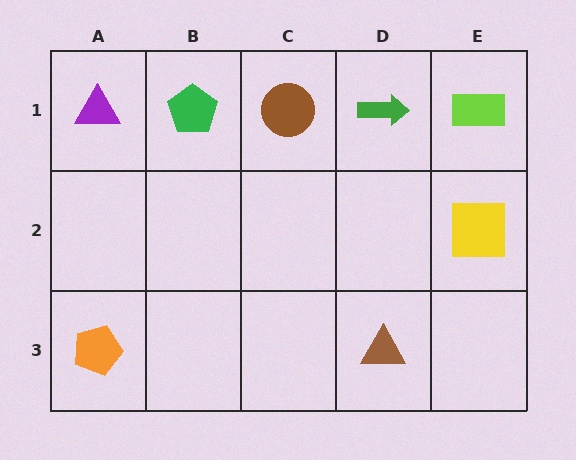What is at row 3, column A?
An orange pentagon.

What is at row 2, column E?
A yellow square.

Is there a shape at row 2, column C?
No, that cell is empty.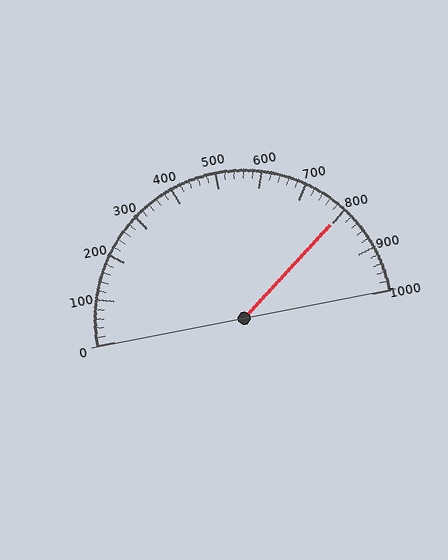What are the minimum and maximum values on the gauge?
The gauge ranges from 0 to 1000.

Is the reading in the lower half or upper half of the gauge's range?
The reading is in the upper half of the range (0 to 1000).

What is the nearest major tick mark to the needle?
The nearest major tick mark is 800.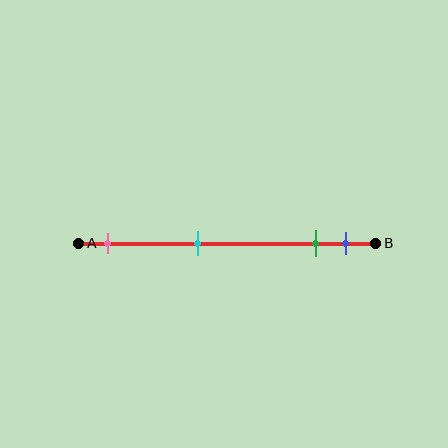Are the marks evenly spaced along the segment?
No, the marks are not evenly spaced.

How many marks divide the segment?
There are 4 marks dividing the segment.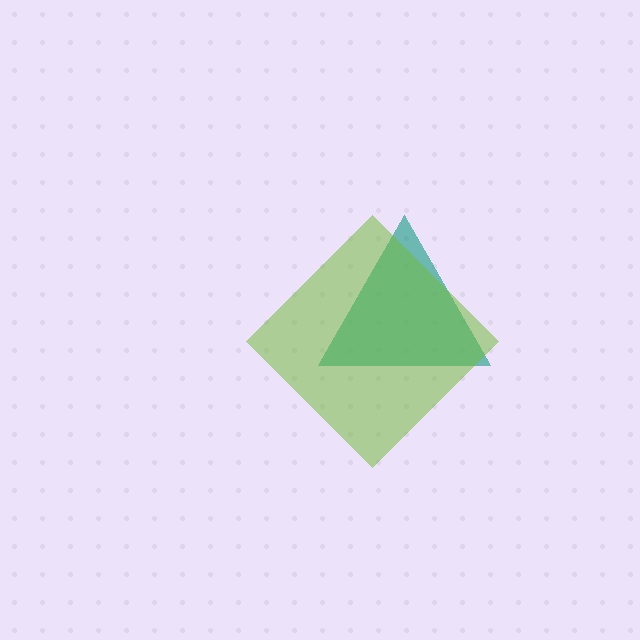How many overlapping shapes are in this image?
There are 2 overlapping shapes in the image.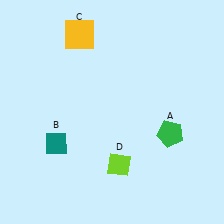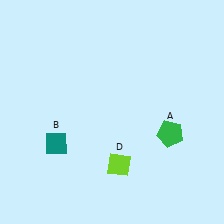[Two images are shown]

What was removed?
The yellow square (C) was removed in Image 2.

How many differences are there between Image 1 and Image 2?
There is 1 difference between the two images.